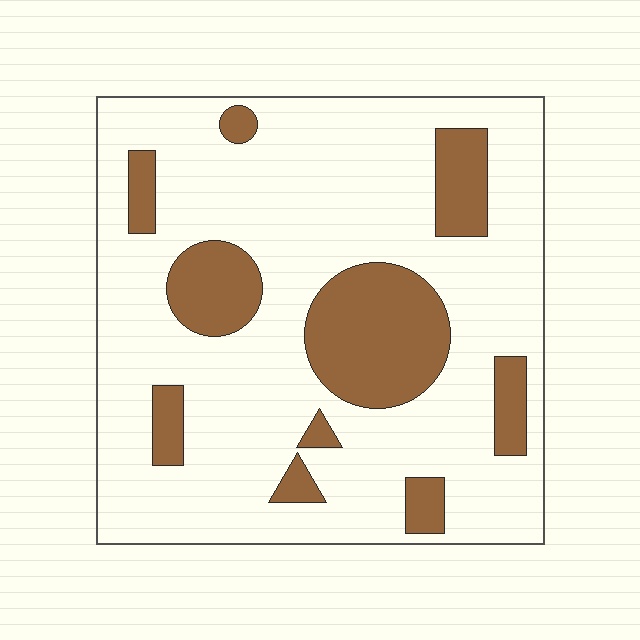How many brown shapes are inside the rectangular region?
10.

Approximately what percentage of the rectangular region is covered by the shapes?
Approximately 20%.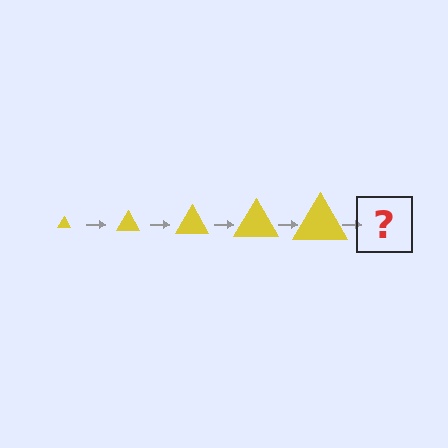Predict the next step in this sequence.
The next step is a yellow triangle, larger than the previous one.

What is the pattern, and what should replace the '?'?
The pattern is that the triangle gets progressively larger each step. The '?' should be a yellow triangle, larger than the previous one.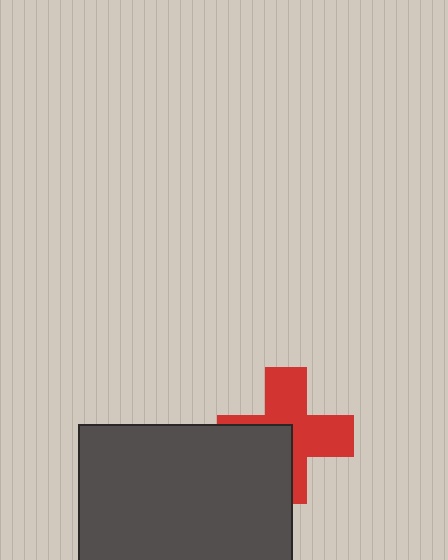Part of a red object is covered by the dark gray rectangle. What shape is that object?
It is a cross.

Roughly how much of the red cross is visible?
About half of it is visible (roughly 60%).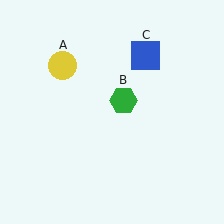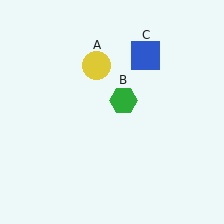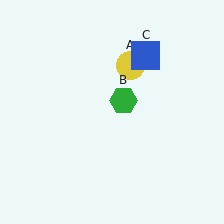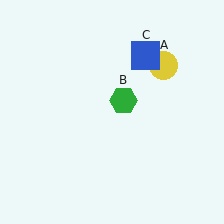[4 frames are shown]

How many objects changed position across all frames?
1 object changed position: yellow circle (object A).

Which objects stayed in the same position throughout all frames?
Green hexagon (object B) and blue square (object C) remained stationary.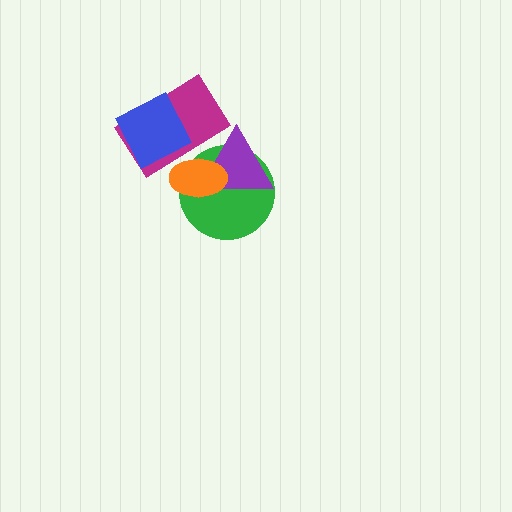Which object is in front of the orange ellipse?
The magenta rectangle is in front of the orange ellipse.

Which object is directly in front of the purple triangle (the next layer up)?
The orange ellipse is directly in front of the purple triangle.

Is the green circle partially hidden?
Yes, it is partially covered by another shape.